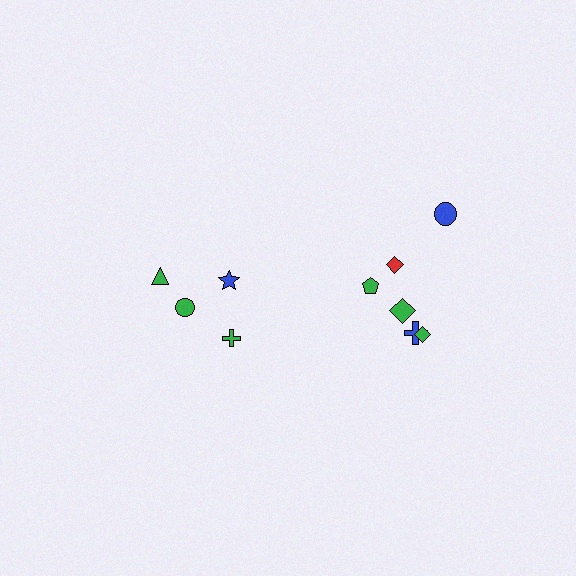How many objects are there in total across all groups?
There are 10 objects.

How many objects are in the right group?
There are 6 objects.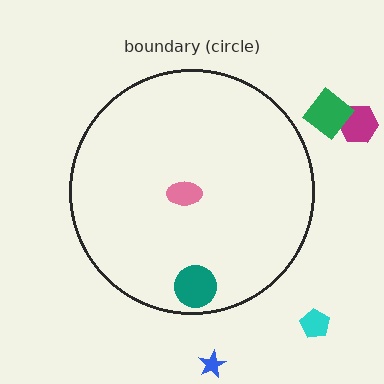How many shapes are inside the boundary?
2 inside, 4 outside.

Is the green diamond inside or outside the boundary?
Outside.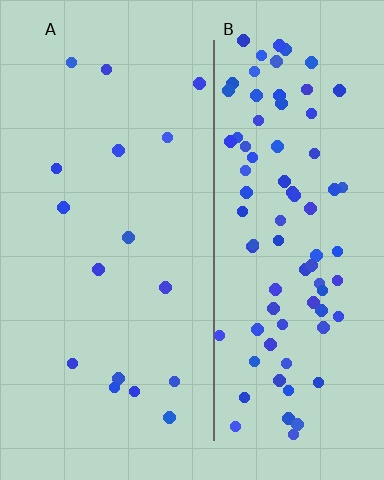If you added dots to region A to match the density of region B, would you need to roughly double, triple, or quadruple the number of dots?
Approximately quadruple.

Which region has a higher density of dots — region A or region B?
B (the right).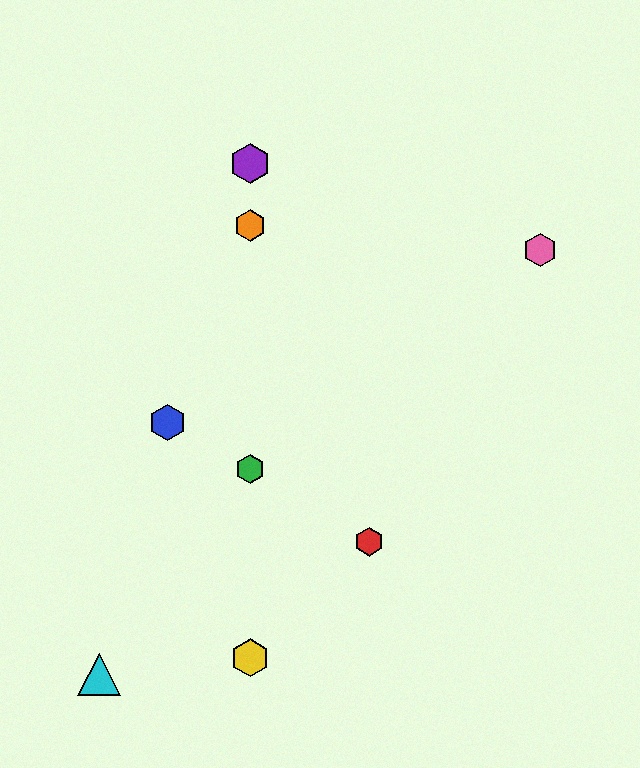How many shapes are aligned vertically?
4 shapes (the green hexagon, the yellow hexagon, the purple hexagon, the orange hexagon) are aligned vertically.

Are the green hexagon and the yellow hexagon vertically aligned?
Yes, both are at x≈250.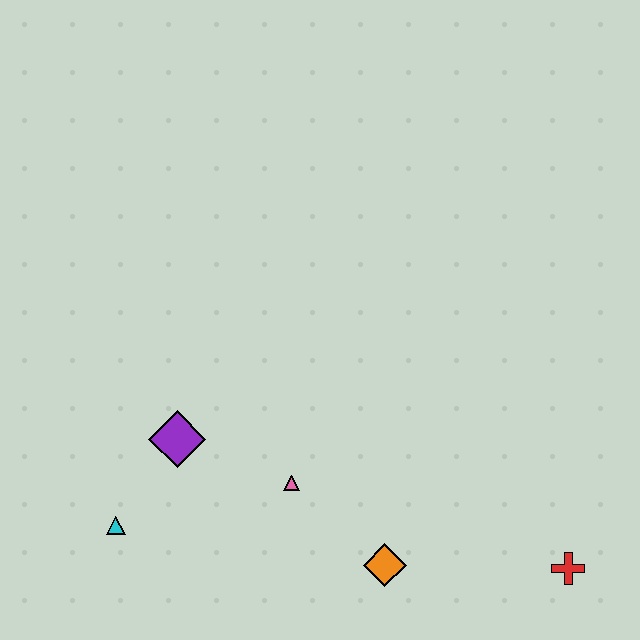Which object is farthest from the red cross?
The cyan triangle is farthest from the red cross.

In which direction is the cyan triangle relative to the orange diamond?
The cyan triangle is to the left of the orange diamond.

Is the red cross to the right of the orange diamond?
Yes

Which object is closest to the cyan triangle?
The purple diamond is closest to the cyan triangle.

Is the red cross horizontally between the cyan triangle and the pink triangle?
No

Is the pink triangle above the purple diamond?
No